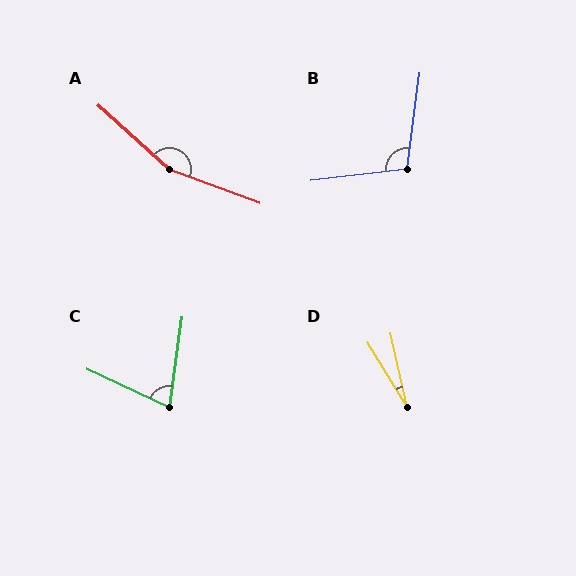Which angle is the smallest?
D, at approximately 19 degrees.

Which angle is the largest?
A, at approximately 159 degrees.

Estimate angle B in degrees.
Approximately 104 degrees.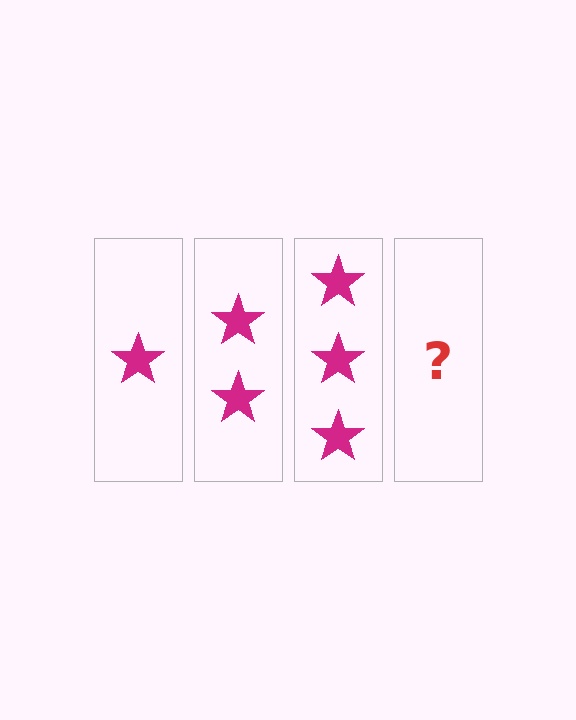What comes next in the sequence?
The next element should be 4 stars.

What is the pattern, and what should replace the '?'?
The pattern is that each step adds one more star. The '?' should be 4 stars.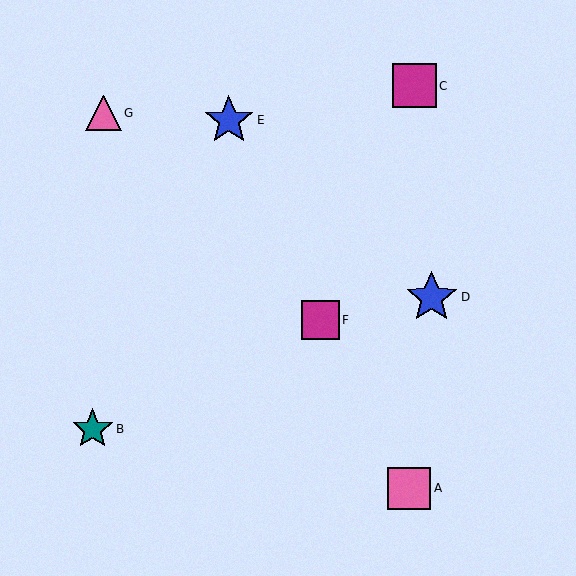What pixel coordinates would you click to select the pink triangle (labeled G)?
Click at (103, 113) to select the pink triangle G.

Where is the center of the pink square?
The center of the pink square is at (409, 489).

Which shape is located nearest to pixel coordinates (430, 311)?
The blue star (labeled D) at (432, 298) is nearest to that location.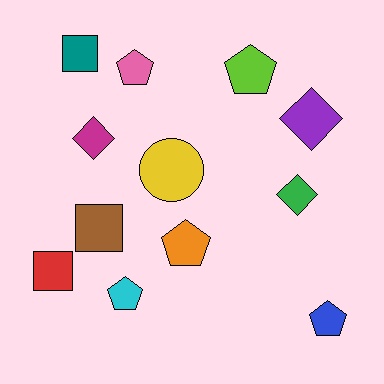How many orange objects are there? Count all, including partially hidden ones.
There is 1 orange object.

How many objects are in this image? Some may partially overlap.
There are 12 objects.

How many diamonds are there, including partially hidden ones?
There are 3 diamonds.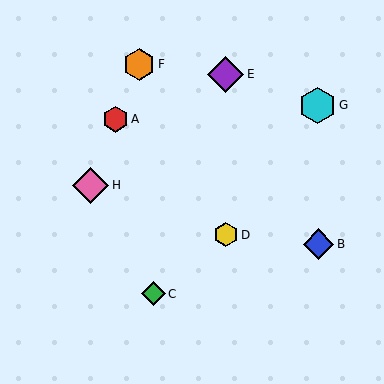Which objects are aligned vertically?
Objects D, E are aligned vertically.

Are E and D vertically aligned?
Yes, both are at x≈226.